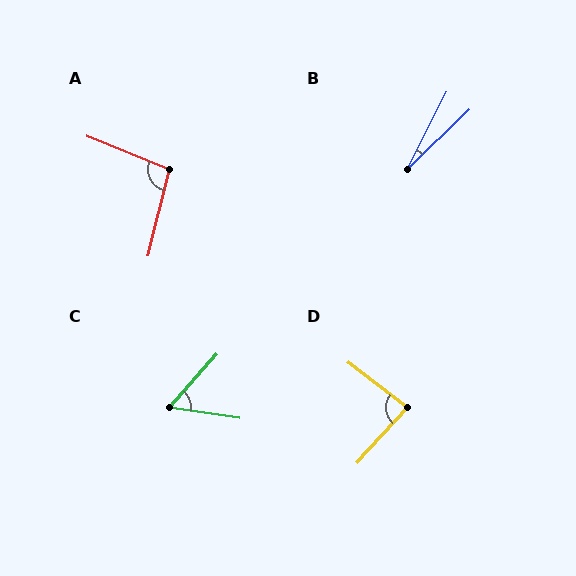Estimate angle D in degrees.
Approximately 85 degrees.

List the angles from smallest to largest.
B (19°), C (57°), D (85°), A (98°).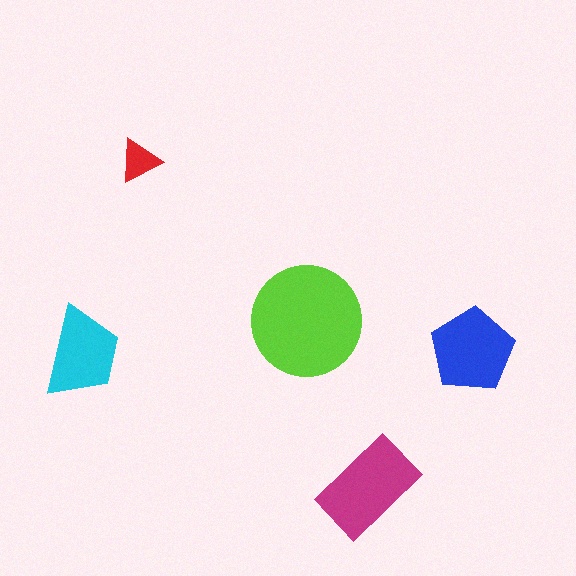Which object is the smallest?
The red triangle.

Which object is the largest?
The lime circle.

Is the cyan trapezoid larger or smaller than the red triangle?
Larger.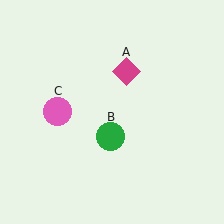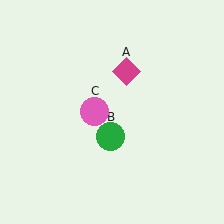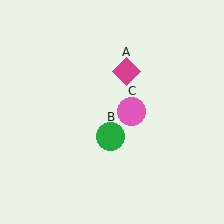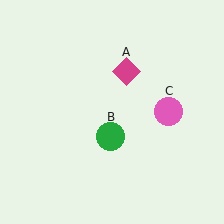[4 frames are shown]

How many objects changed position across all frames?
1 object changed position: pink circle (object C).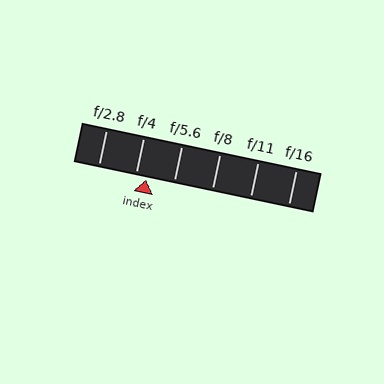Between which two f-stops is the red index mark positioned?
The index mark is between f/4 and f/5.6.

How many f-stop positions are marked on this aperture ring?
There are 6 f-stop positions marked.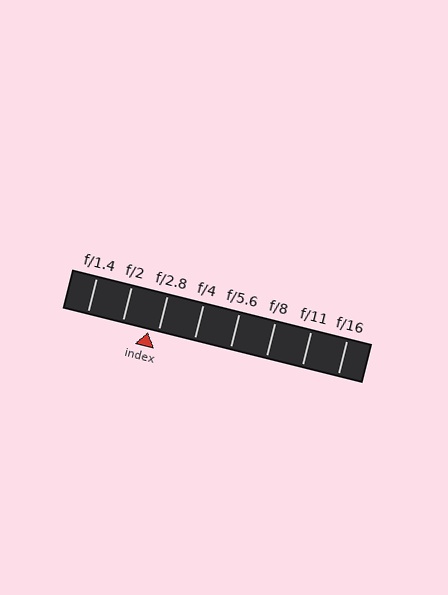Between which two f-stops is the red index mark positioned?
The index mark is between f/2 and f/2.8.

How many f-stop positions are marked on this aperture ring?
There are 8 f-stop positions marked.